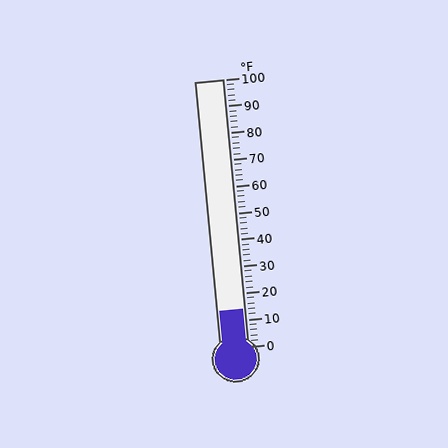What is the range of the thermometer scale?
The thermometer scale ranges from 0°F to 100°F.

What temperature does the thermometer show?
The thermometer shows approximately 14°F.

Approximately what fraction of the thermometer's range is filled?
The thermometer is filled to approximately 15% of its range.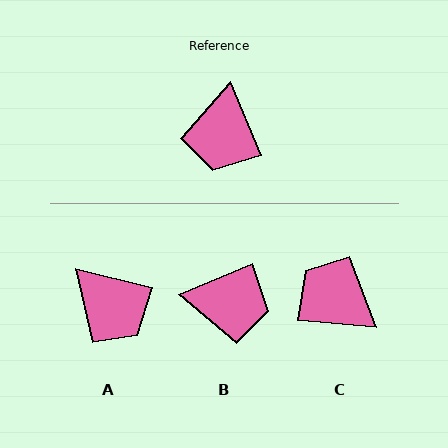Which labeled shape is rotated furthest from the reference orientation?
C, about 118 degrees away.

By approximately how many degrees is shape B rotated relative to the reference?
Approximately 91 degrees counter-clockwise.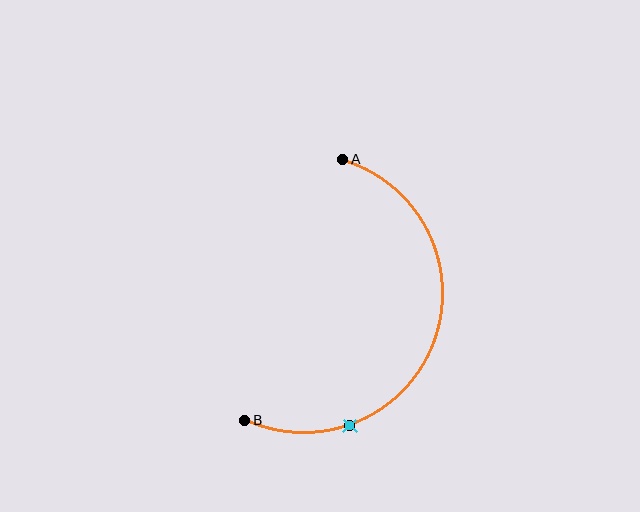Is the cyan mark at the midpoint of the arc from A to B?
No. The cyan mark lies on the arc but is closer to endpoint B. The arc midpoint would be at the point on the curve equidistant along the arc from both A and B.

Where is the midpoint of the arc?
The arc midpoint is the point on the curve farthest from the straight line joining A and B. It sits to the right of that line.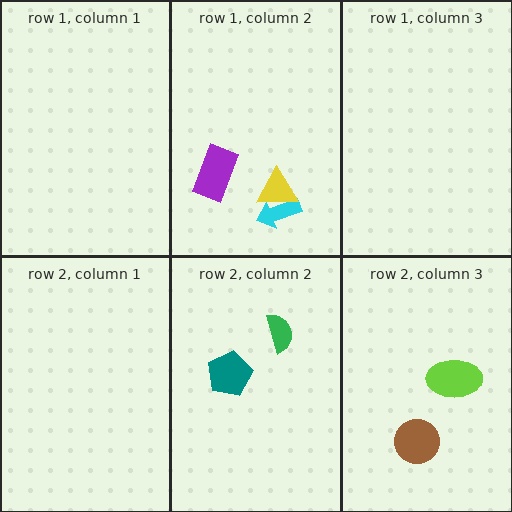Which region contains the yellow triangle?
The row 1, column 2 region.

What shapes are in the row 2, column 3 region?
The lime ellipse, the brown circle.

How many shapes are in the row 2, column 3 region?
2.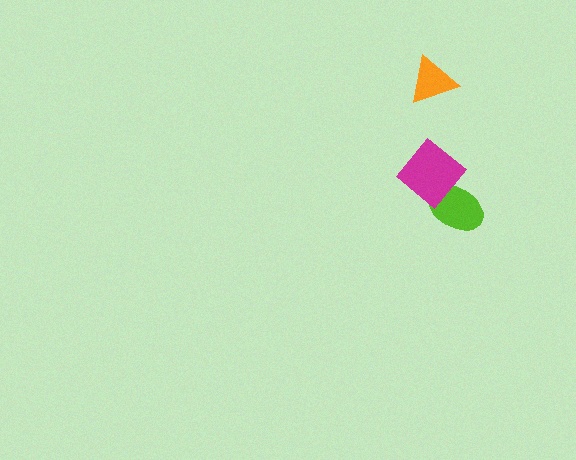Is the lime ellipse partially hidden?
Yes, it is partially covered by another shape.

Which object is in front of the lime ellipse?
The magenta diamond is in front of the lime ellipse.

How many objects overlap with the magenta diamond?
1 object overlaps with the magenta diamond.